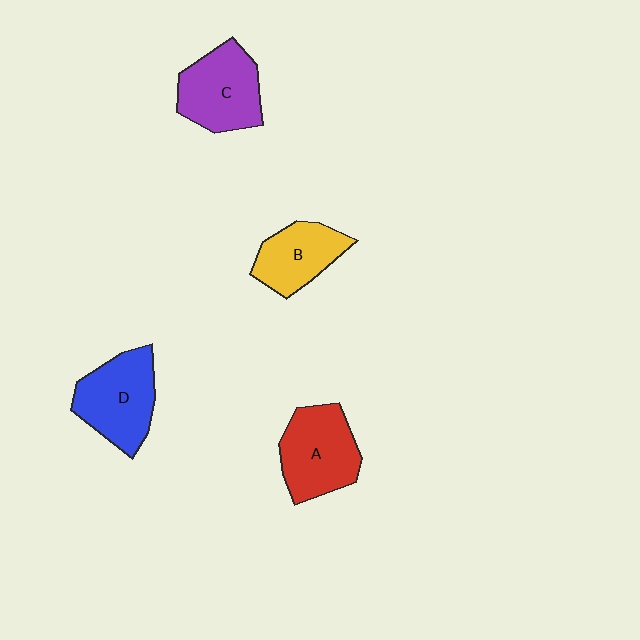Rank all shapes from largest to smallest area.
From largest to smallest: D (blue), A (red), C (purple), B (yellow).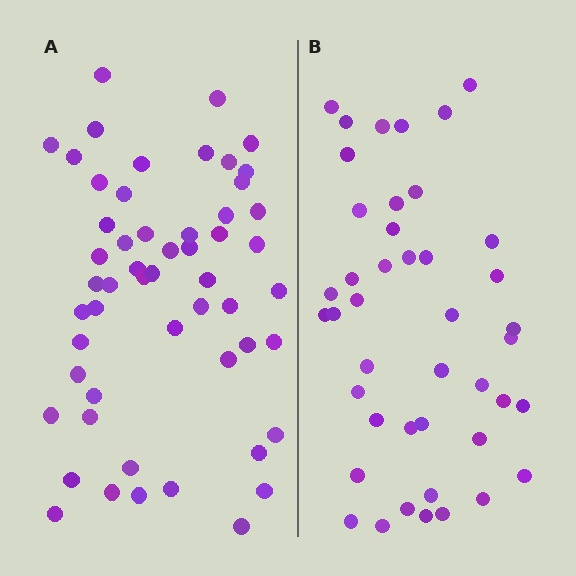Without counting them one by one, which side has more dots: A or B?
Region A (the left region) has more dots.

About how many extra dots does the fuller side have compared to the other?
Region A has roughly 12 or so more dots than region B.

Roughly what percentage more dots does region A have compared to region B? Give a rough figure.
About 25% more.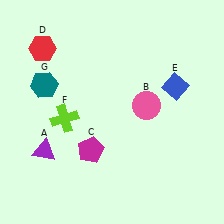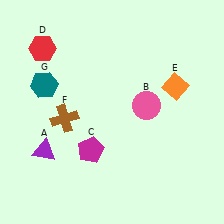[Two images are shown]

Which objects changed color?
E changed from blue to orange. F changed from lime to brown.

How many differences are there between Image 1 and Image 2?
There are 2 differences between the two images.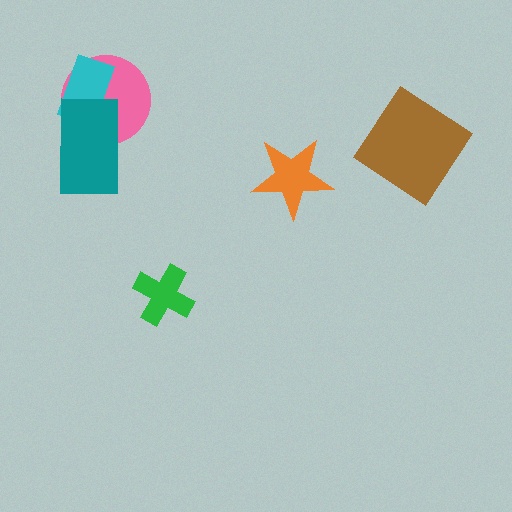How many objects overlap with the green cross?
0 objects overlap with the green cross.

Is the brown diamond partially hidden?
No, no other shape covers it.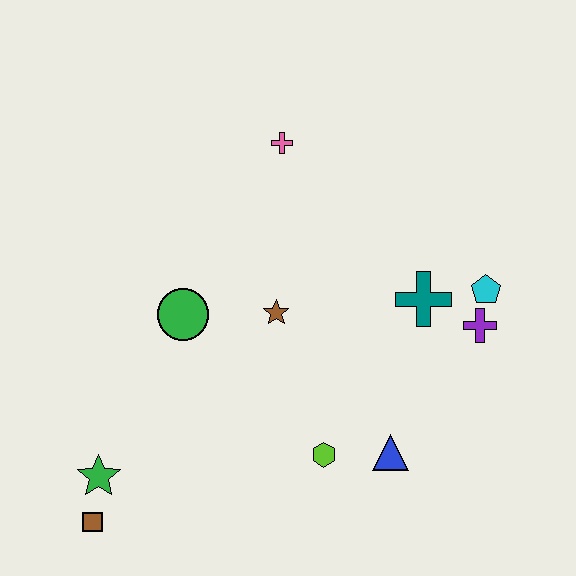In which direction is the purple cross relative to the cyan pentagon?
The purple cross is below the cyan pentagon.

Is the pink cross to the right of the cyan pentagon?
No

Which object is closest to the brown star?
The green circle is closest to the brown star.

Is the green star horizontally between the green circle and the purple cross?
No